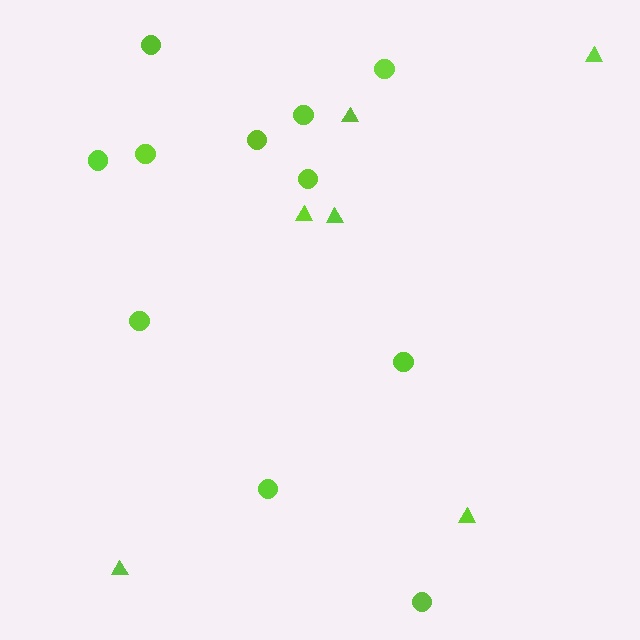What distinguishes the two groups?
There are 2 groups: one group of triangles (6) and one group of circles (11).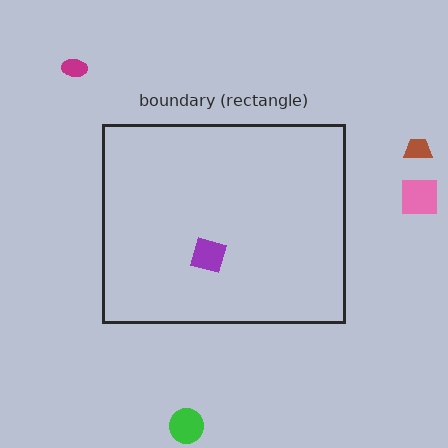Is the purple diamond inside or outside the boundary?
Inside.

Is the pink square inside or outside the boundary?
Outside.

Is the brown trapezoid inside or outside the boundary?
Outside.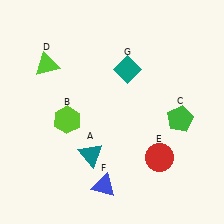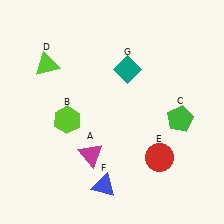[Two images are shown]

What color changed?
The triangle (A) changed from teal in Image 1 to magenta in Image 2.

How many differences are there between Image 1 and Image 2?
There is 1 difference between the two images.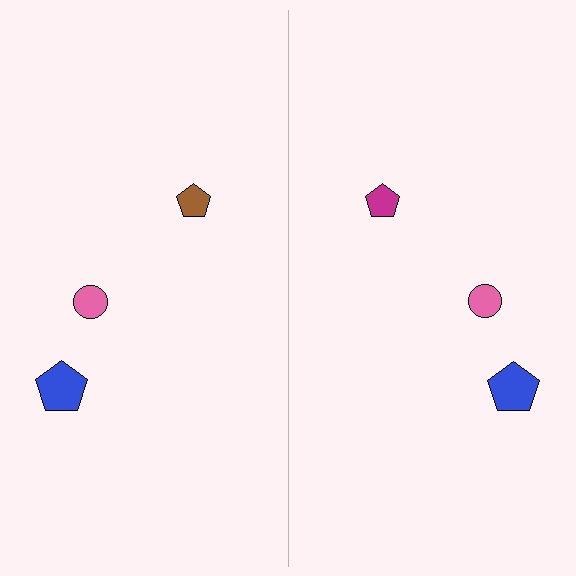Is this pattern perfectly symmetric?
No, the pattern is not perfectly symmetric. The magenta pentagon on the right side breaks the symmetry — its mirror counterpart is brown.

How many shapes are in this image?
There are 6 shapes in this image.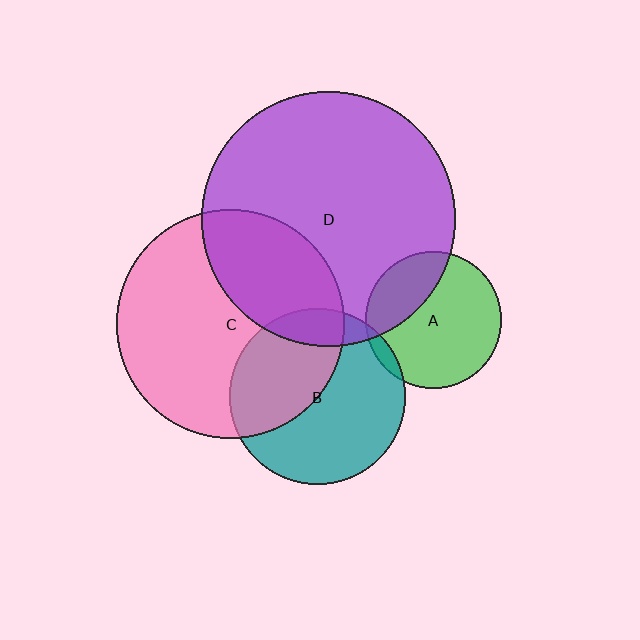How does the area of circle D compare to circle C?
Approximately 1.2 times.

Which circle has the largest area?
Circle D (purple).